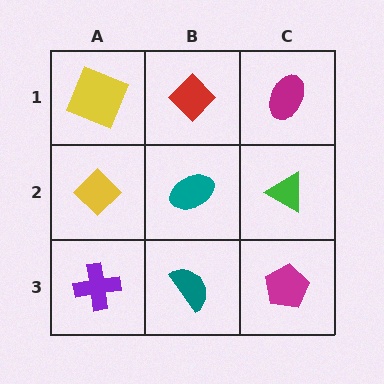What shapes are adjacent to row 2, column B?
A red diamond (row 1, column B), a teal semicircle (row 3, column B), a yellow diamond (row 2, column A), a green triangle (row 2, column C).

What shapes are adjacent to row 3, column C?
A green triangle (row 2, column C), a teal semicircle (row 3, column B).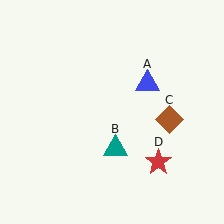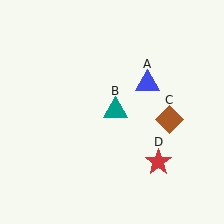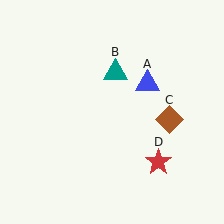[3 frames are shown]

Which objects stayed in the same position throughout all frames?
Blue triangle (object A) and brown diamond (object C) and red star (object D) remained stationary.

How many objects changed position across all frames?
1 object changed position: teal triangle (object B).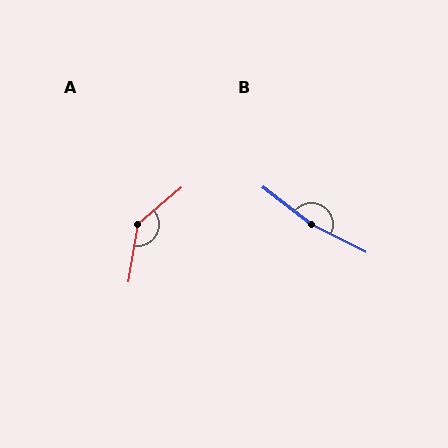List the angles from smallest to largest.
A (140°), B (169°).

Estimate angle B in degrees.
Approximately 169 degrees.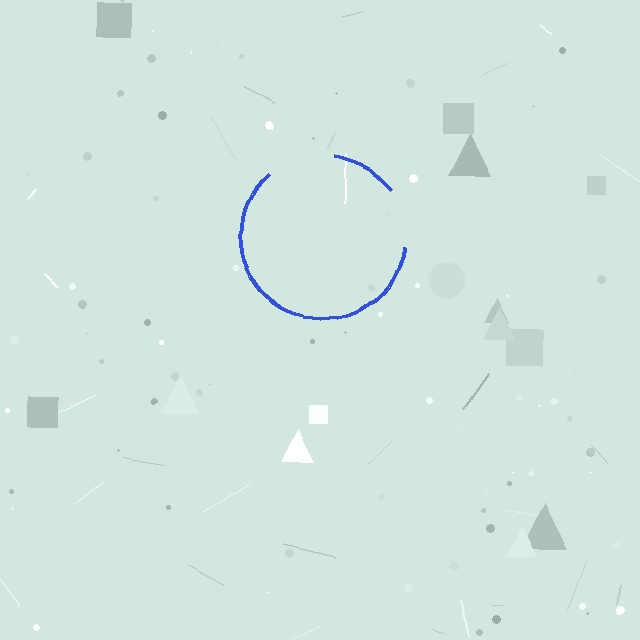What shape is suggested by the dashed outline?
The dashed outline suggests a circle.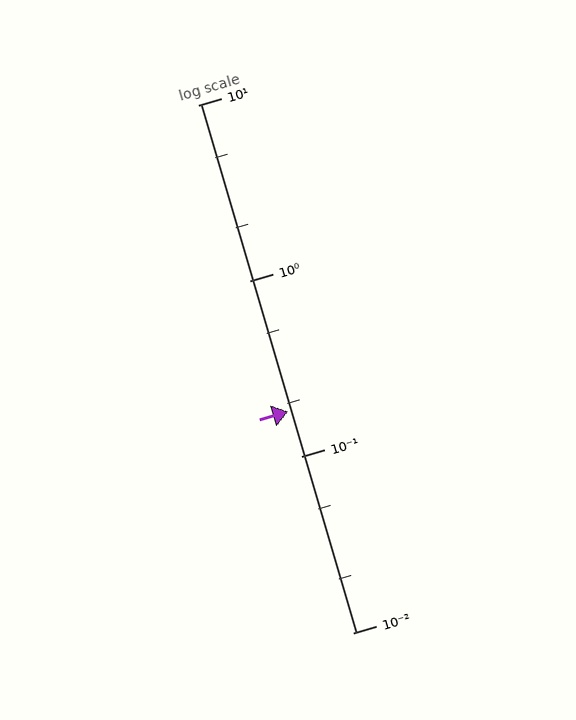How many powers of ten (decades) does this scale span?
The scale spans 3 decades, from 0.01 to 10.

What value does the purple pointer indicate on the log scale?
The pointer indicates approximately 0.18.